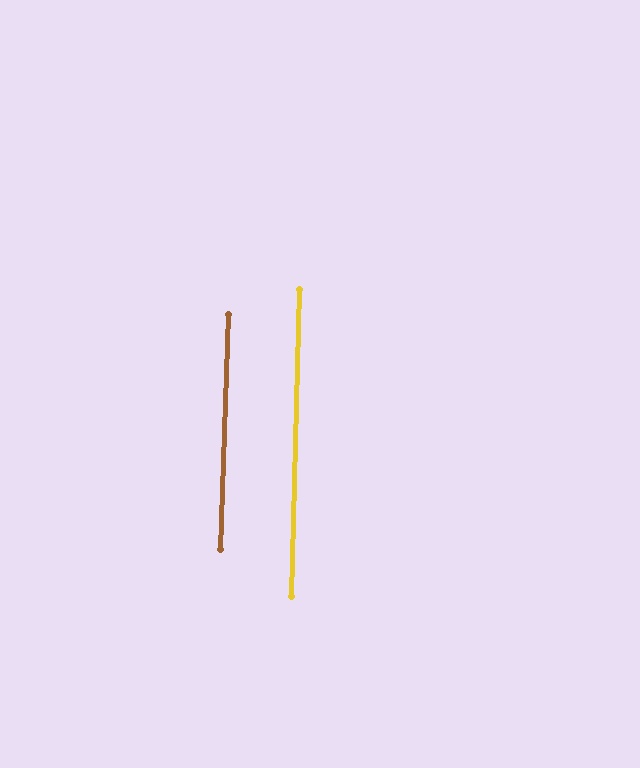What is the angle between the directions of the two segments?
Approximately 0 degrees.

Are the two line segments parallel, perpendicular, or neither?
Parallel — their directions differ by only 0.4°.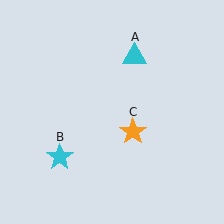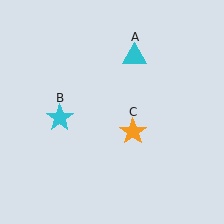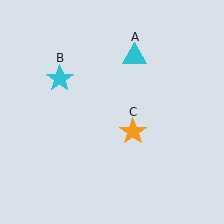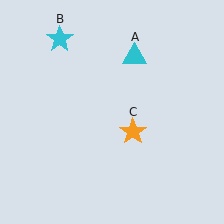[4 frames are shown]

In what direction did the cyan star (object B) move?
The cyan star (object B) moved up.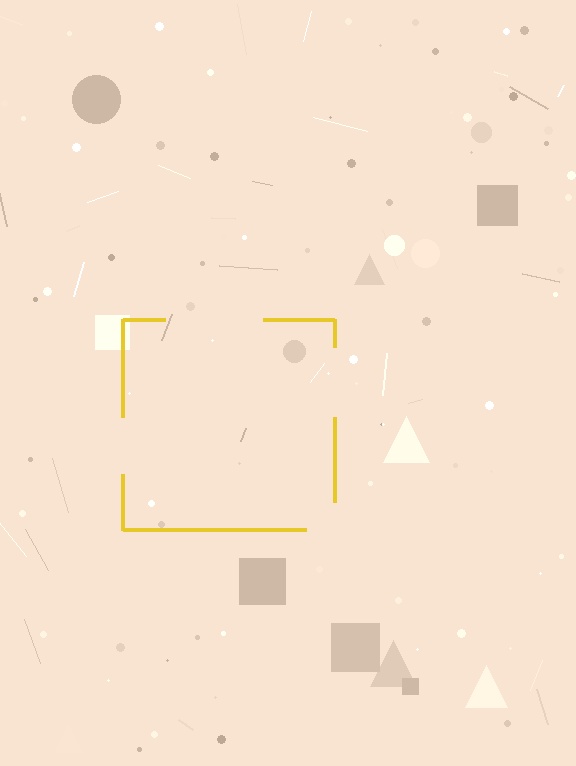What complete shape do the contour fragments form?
The contour fragments form a square.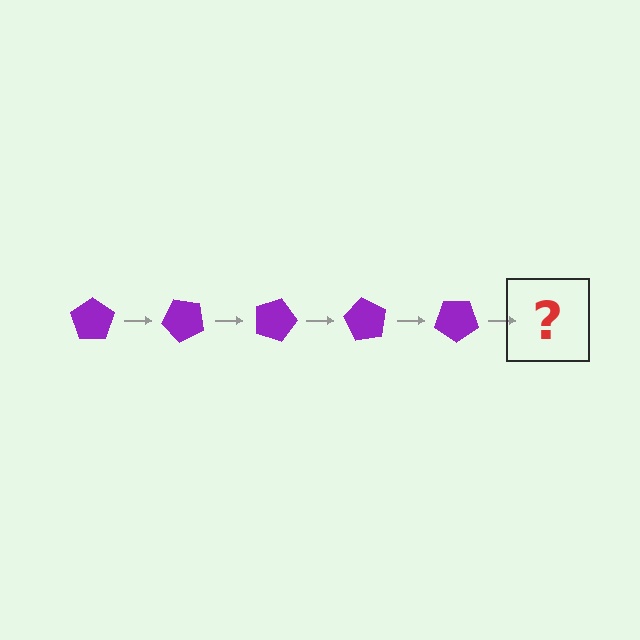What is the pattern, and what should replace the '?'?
The pattern is that the pentagon rotates 45 degrees each step. The '?' should be a purple pentagon rotated 225 degrees.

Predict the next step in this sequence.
The next step is a purple pentagon rotated 225 degrees.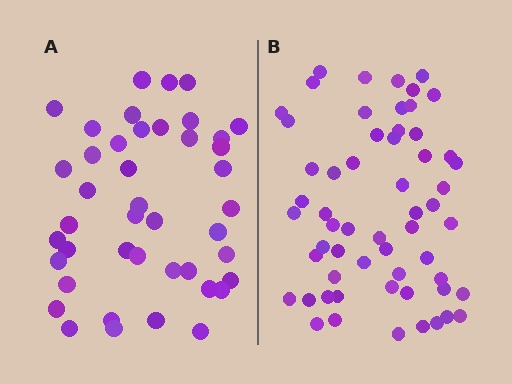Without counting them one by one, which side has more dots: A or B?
Region B (the right region) has more dots.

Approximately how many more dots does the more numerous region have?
Region B has approximately 15 more dots than region A.